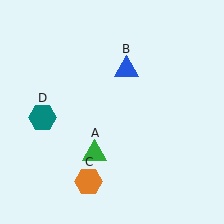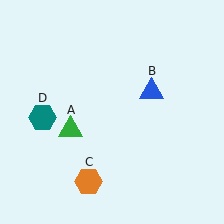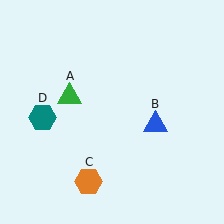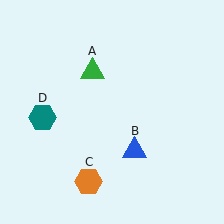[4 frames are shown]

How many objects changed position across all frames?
2 objects changed position: green triangle (object A), blue triangle (object B).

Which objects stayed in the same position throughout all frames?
Orange hexagon (object C) and teal hexagon (object D) remained stationary.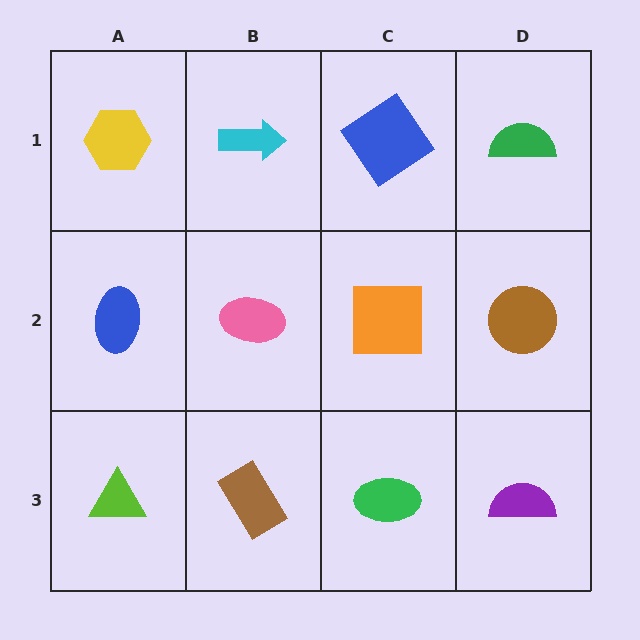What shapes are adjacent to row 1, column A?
A blue ellipse (row 2, column A), a cyan arrow (row 1, column B).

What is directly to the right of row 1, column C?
A green semicircle.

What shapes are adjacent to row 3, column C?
An orange square (row 2, column C), a brown rectangle (row 3, column B), a purple semicircle (row 3, column D).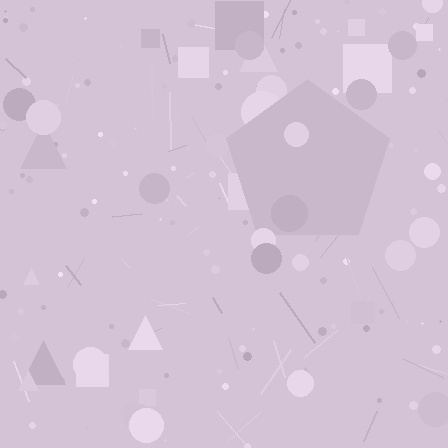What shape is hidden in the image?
A pentagon is hidden in the image.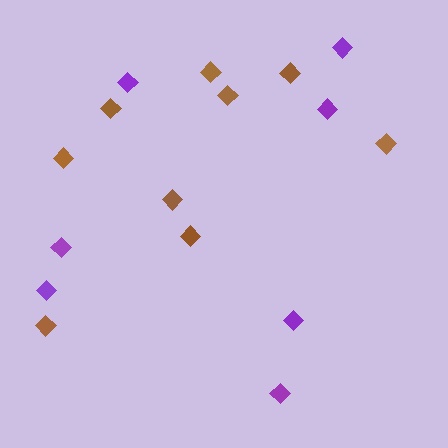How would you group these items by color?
There are 2 groups: one group of brown diamonds (9) and one group of purple diamonds (7).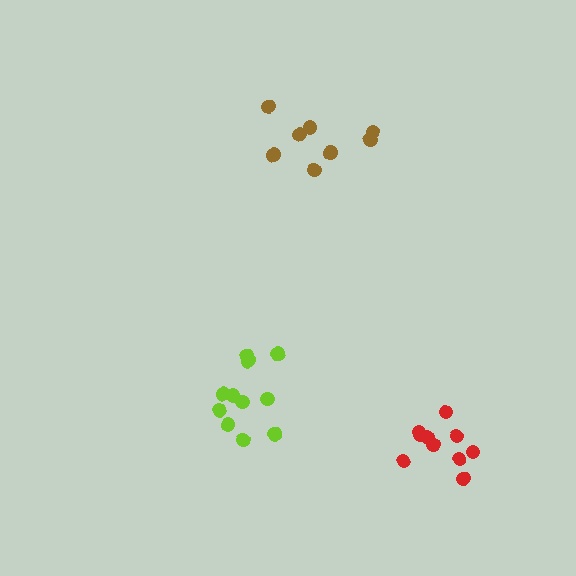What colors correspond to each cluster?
The clusters are colored: brown, lime, red.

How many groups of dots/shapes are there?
There are 3 groups.